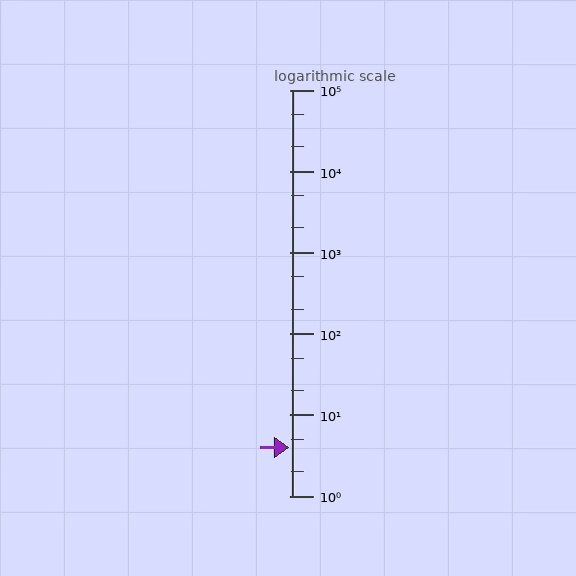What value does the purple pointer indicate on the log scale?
The pointer indicates approximately 4.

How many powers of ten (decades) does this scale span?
The scale spans 5 decades, from 1 to 100000.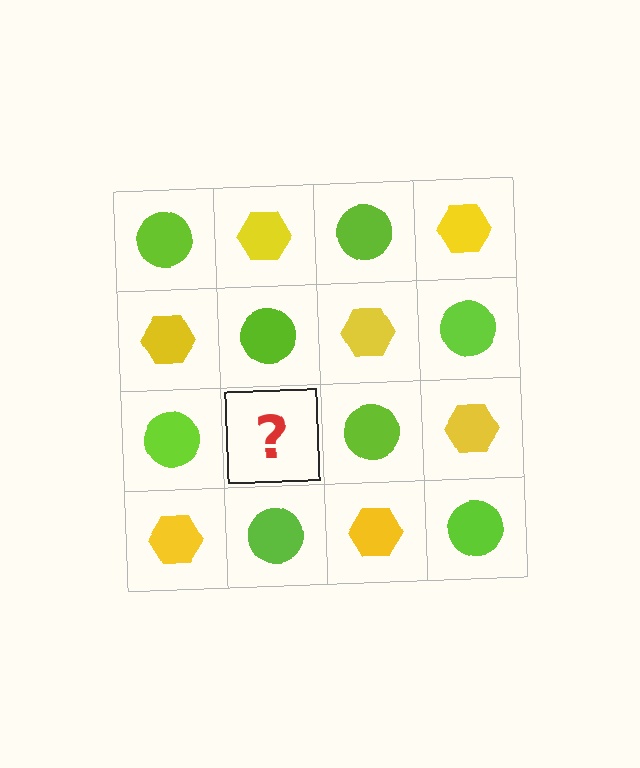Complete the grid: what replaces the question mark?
The question mark should be replaced with a yellow hexagon.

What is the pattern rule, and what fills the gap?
The rule is that it alternates lime circle and yellow hexagon in a checkerboard pattern. The gap should be filled with a yellow hexagon.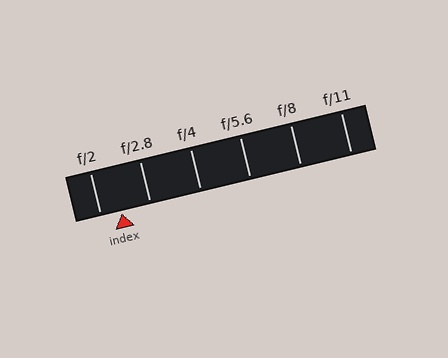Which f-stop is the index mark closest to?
The index mark is closest to f/2.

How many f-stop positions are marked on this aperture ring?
There are 6 f-stop positions marked.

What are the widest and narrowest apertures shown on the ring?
The widest aperture shown is f/2 and the narrowest is f/11.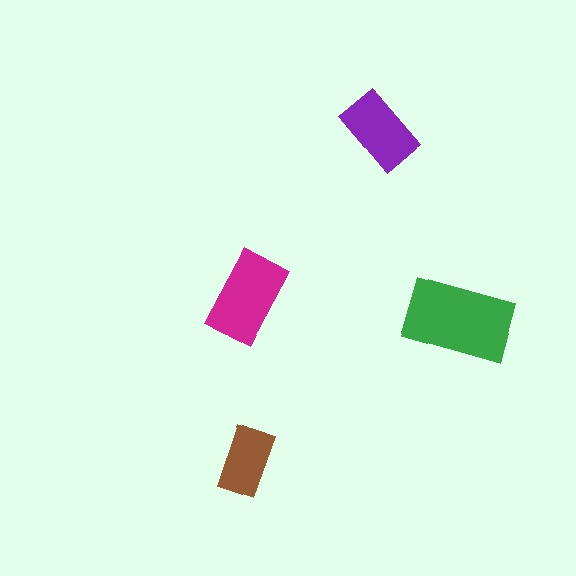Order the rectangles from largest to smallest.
the green one, the magenta one, the purple one, the brown one.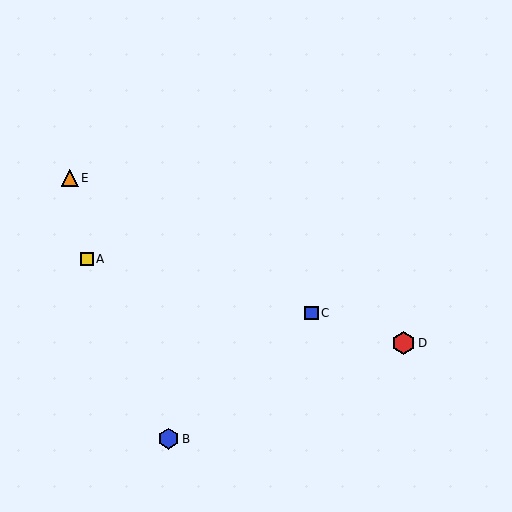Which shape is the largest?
The red hexagon (labeled D) is the largest.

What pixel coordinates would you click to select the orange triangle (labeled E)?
Click at (70, 178) to select the orange triangle E.